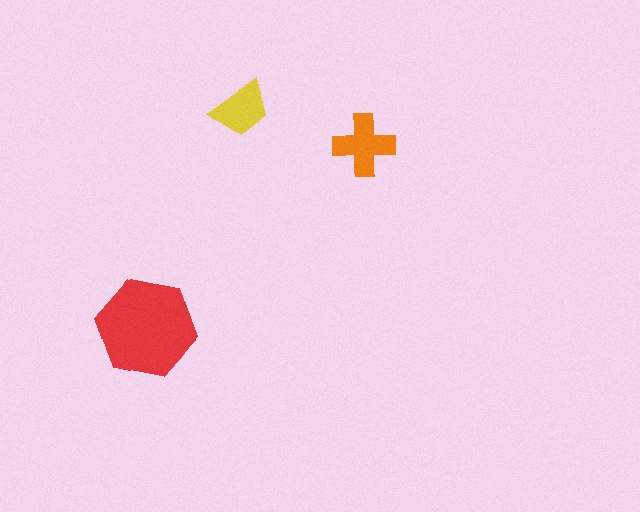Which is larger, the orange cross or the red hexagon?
The red hexagon.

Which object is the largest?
The red hexagon.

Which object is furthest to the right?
The orange cross is rightmost.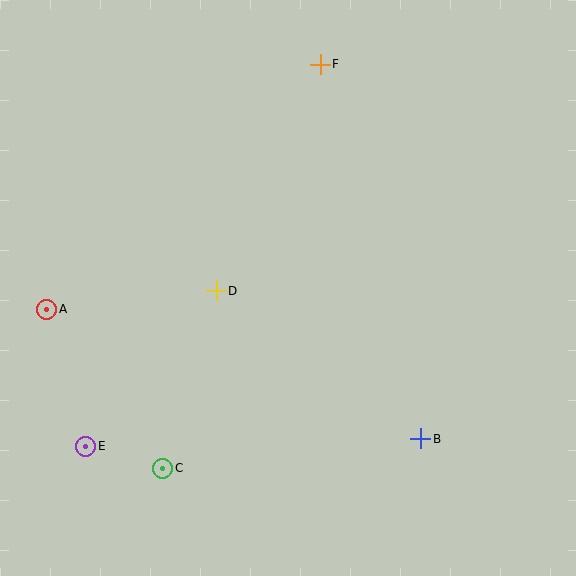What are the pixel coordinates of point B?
Point B is at (421, 439).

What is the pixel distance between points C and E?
The distance between C and E is 80 pixels.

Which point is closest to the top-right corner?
Point F is closest to the top-right corner.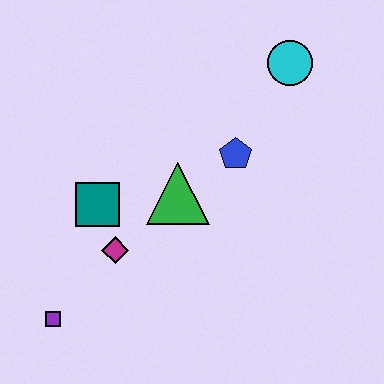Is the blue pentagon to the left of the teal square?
No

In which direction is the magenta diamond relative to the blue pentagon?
The magenta diamond is to the left of the blue pentagon.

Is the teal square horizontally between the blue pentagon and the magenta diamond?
No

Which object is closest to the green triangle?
The blue pentagon is closest to the green triangle.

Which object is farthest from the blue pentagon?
The purple square is farthest from the blue pentagon.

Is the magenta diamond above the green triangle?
No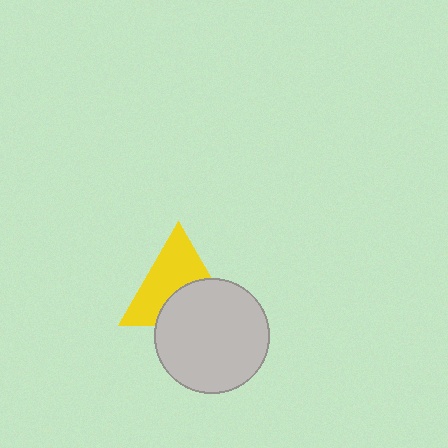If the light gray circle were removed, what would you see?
You would see the complete yellow triangle.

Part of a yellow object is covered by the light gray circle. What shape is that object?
It is a triangle.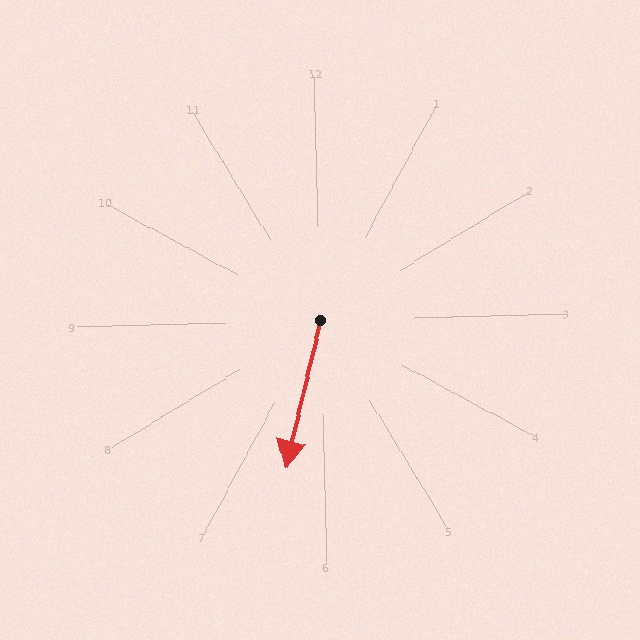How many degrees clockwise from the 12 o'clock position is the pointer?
Approximately 195 degrees.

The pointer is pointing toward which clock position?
Roughly 6 o'clock.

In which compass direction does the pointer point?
South.